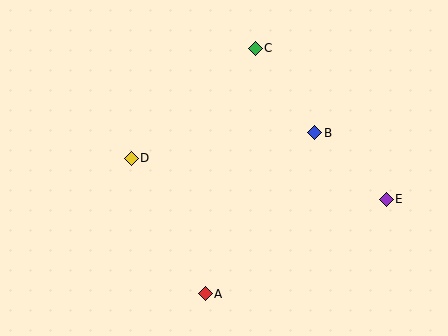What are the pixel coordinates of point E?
Point E is at (386, 199).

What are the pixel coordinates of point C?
Point C is at (255, 48).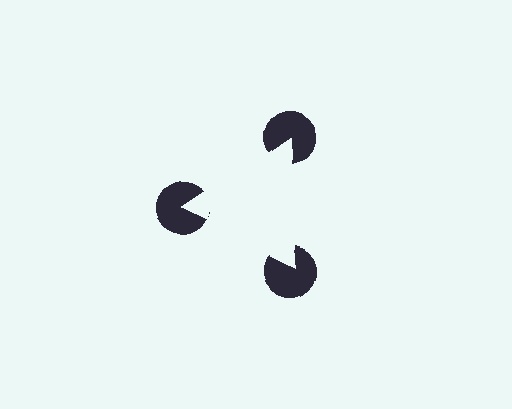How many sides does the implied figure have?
3 sides.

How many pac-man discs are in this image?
There are 3 — one at each vertex of the illusory triangle.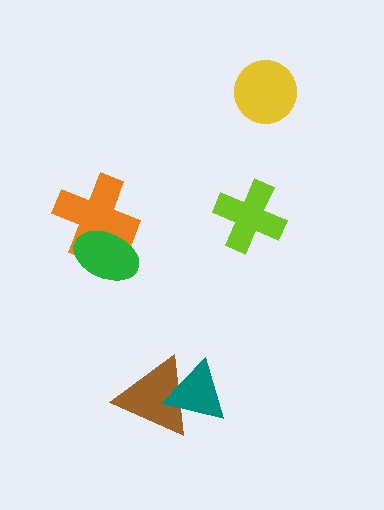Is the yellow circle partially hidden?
No, no other shape covers it.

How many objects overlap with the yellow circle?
0 objects overlap with the yellow circle.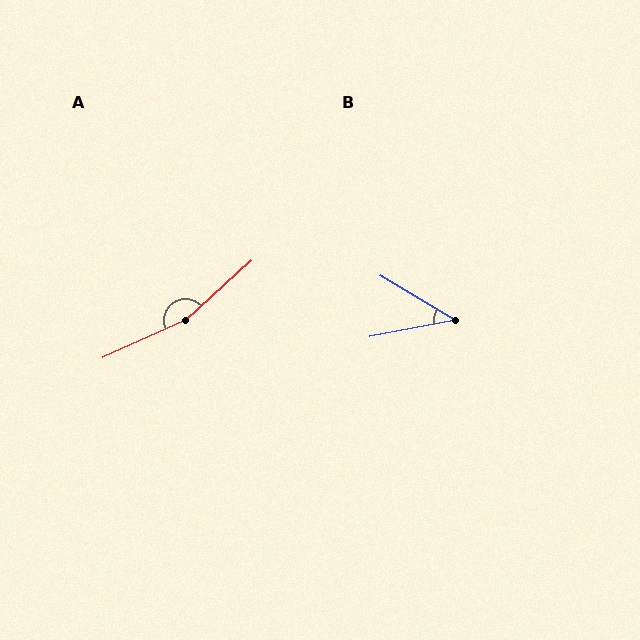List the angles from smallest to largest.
B (42°), A (162°).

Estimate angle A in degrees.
Approximately 162 degrees.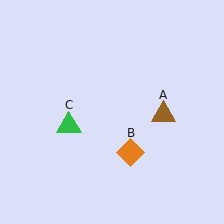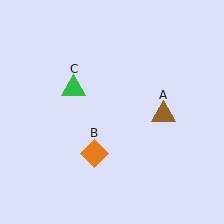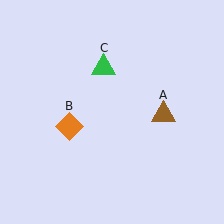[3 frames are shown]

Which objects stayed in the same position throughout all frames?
Brown triangle (object A) remained stationary.